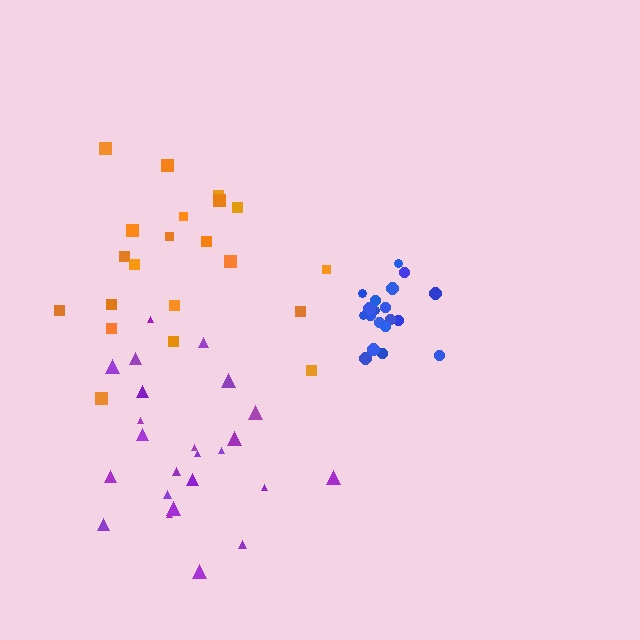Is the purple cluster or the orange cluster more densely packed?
Purple.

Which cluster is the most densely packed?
Blue.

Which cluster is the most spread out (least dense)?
Orange.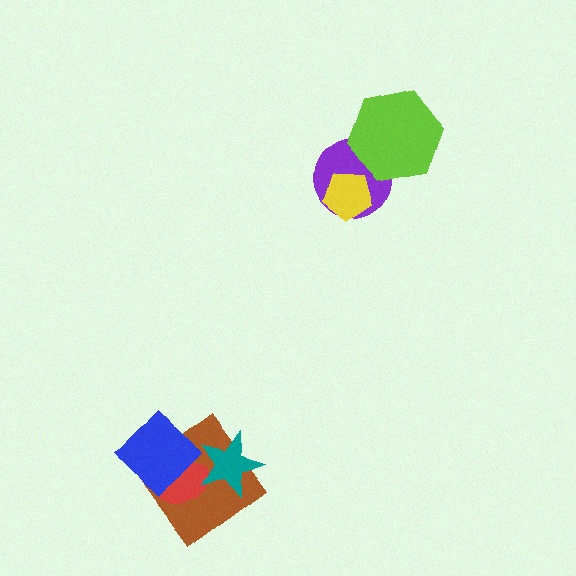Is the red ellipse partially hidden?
Yes, it is partially covered by another shape.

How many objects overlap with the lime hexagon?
1 object overlaps with the lime hexagon.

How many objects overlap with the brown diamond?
3 objects overlap with the brown diamond.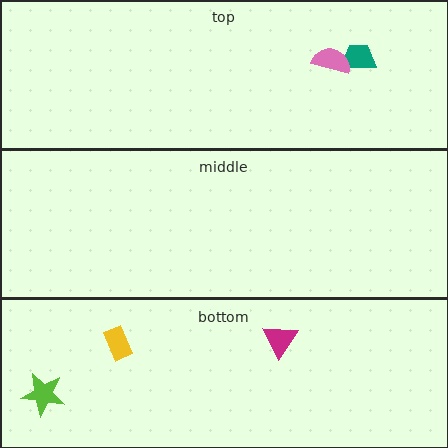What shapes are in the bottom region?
The lime star, the magenta triangle, the yellow rectangle.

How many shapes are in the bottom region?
3.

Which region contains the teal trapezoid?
The top region.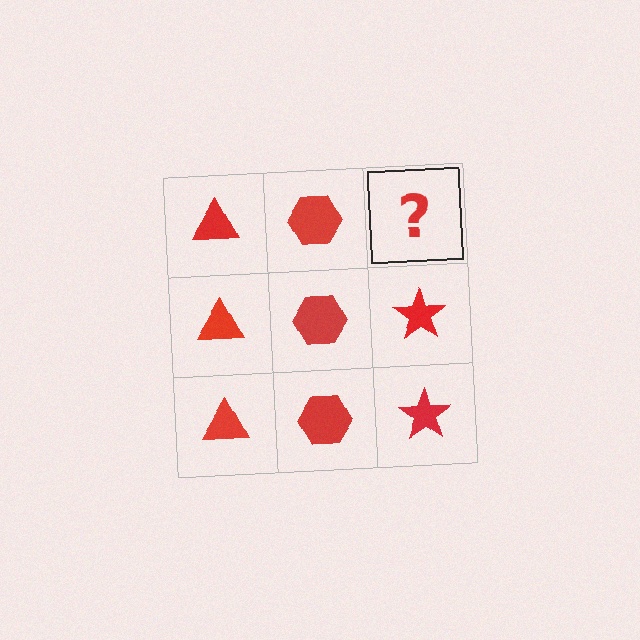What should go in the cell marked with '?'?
The missing cell should contain a red star.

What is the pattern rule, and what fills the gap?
The rule is that each column has a consistent shape. The gap should be filled with a red star.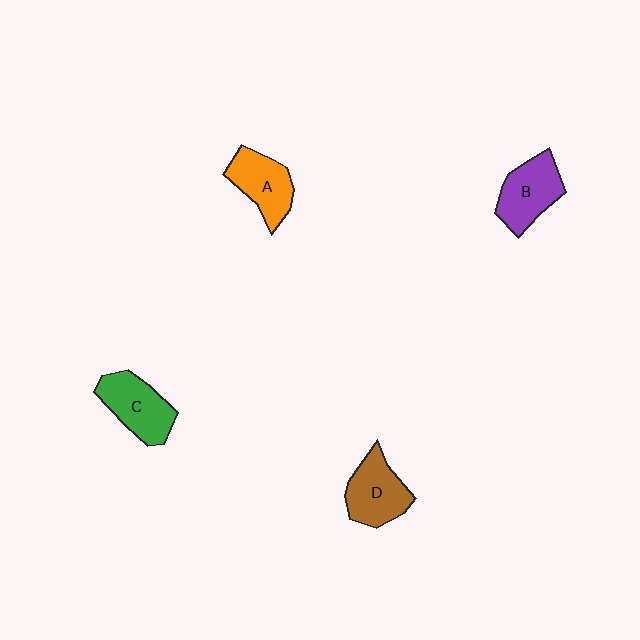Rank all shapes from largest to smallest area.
From largest to smallest: C (green), B (purple), D (brown), A (orange).